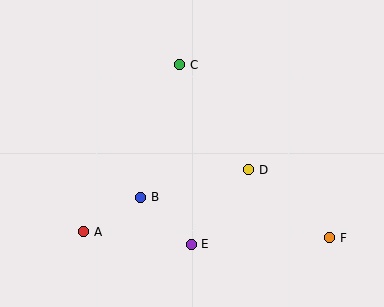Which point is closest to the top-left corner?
Point C is closest to the top-left corner.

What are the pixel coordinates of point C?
Point C is at (180, 65).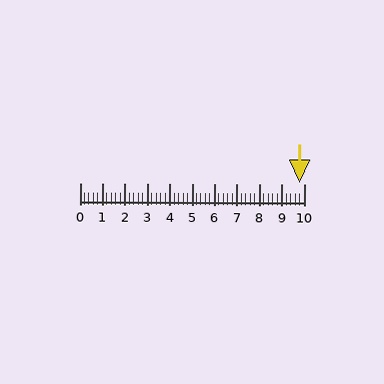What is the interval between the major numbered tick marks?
The major tick marks are spaced 1 units apart.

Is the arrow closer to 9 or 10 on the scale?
The arrow is closer to 10.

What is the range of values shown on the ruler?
The ruler shows values from 0 to 10.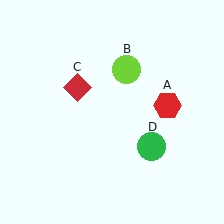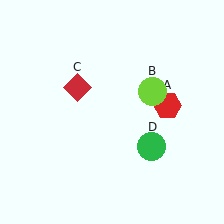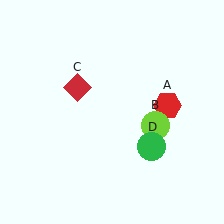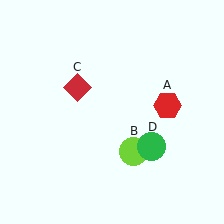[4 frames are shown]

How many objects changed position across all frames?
1 object changed position: lime circle (object B).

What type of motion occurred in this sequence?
The lime circle (object B) rotated clockwise around the center of the scene.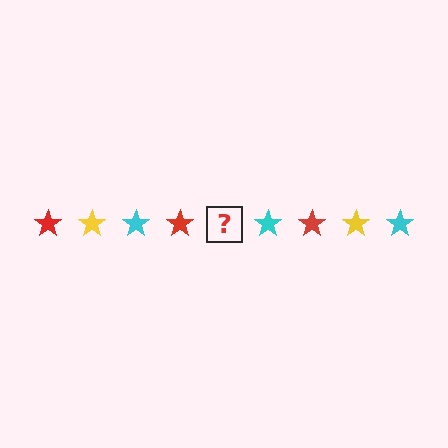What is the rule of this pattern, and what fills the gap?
The rule is that the pattern cycles through red, yellow, cyan stars. The gap should be filled with a yellow star.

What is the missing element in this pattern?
The missing element is a yellow star.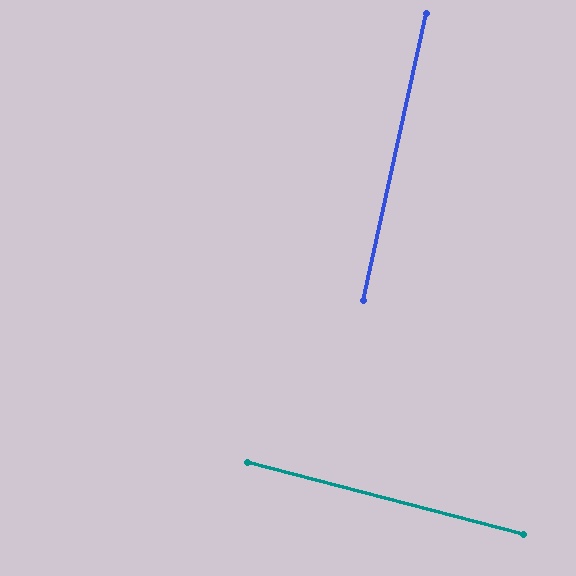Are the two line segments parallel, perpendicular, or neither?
Perpendicular — they meet at approximately 88°.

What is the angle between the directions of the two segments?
Approximately 88 degrees.